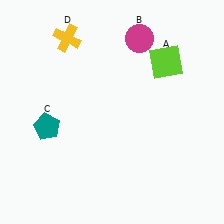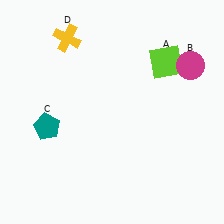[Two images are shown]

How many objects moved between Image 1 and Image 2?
1 object moved between the two images.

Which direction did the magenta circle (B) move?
The magenta circle (B) moved right.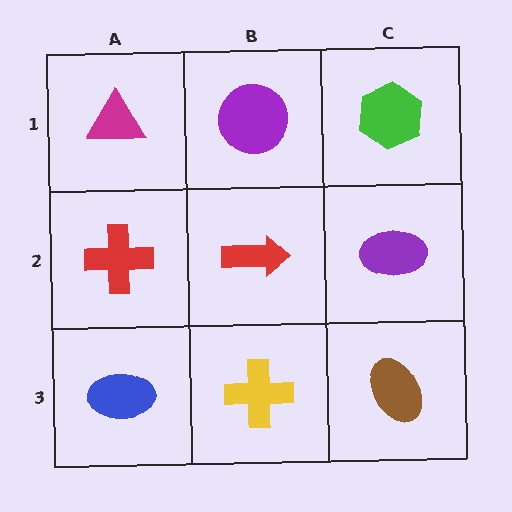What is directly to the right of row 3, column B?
A brown ellipse.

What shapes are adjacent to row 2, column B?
A purple circle (row 1, column B), a yellow cross (row 3, column B), a red cross (row 2, column A), a purple ellipse (row 2, column C).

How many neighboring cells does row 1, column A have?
2.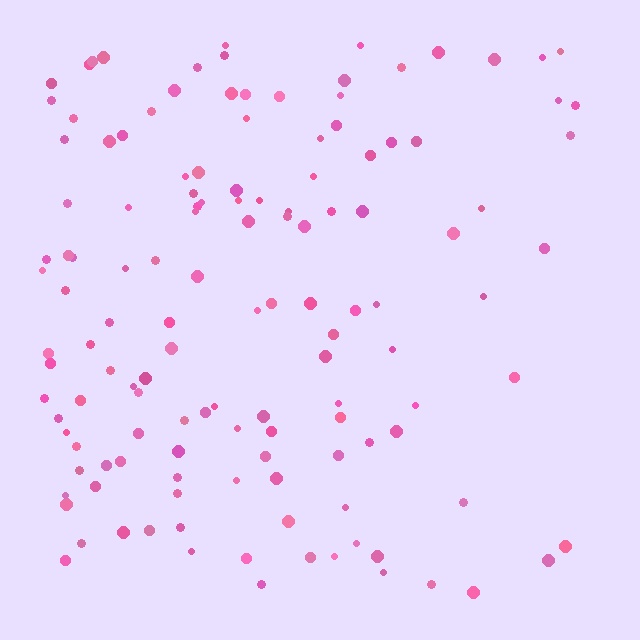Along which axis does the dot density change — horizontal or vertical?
Horizontal.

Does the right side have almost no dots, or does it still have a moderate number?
Still a moderate number, just noticeably fewer than the left.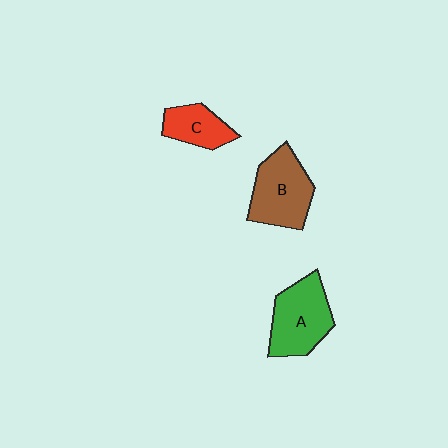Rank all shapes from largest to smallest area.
From largest to smallest: A (green), B (brown), C (red).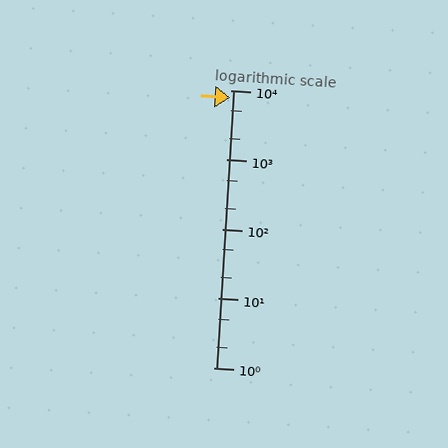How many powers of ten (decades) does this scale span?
The scale spans 4 decades, from 1 to 10000.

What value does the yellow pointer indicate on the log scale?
The pointer indicates approximately 7900.